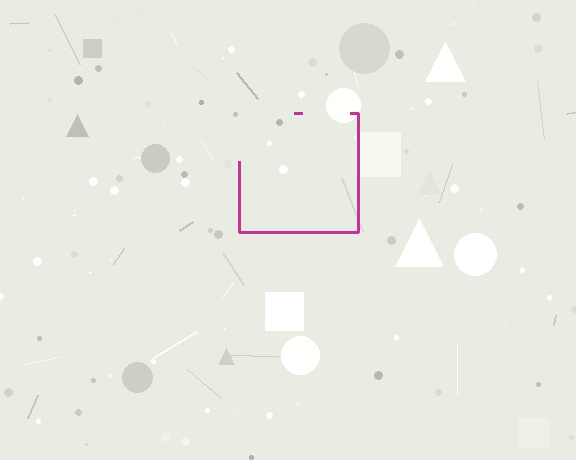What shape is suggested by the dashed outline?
The dashed outline suggests a square.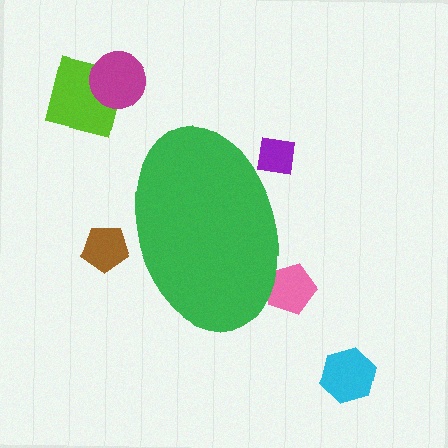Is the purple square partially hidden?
Yes, the purple square is partially hidden behind the green ellipse.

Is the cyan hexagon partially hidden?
No, the cyan hexagon is fully visible.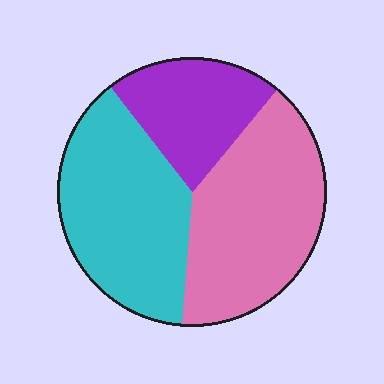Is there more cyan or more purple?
Cyan.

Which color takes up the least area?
Purple, at roughly 20%.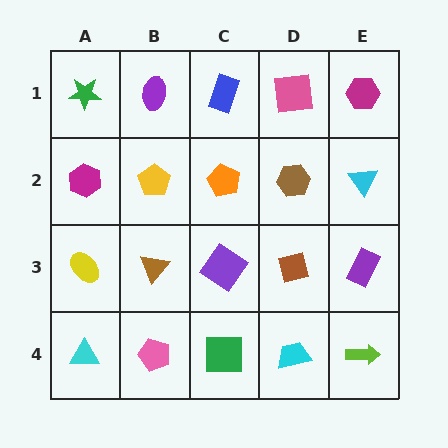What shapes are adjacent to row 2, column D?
A pink square (row 1, column D), a brown square (row 3, column D), an orange pentagon (row 2, column C), a cyan triangle (row 2, column E).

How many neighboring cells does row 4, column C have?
3.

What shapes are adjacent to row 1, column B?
A yellow pentagon (row 2, column B), a green star (row 1, column A), a blue rectangle (row 1, column C).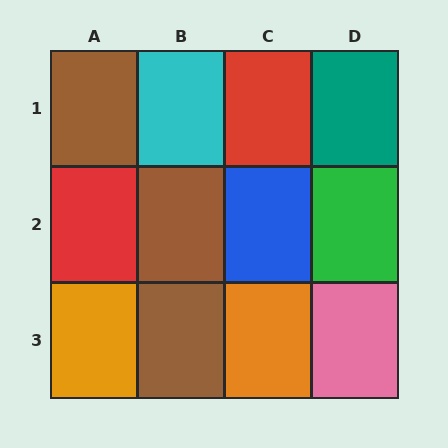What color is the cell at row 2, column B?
Brown.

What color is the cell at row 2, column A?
Red.